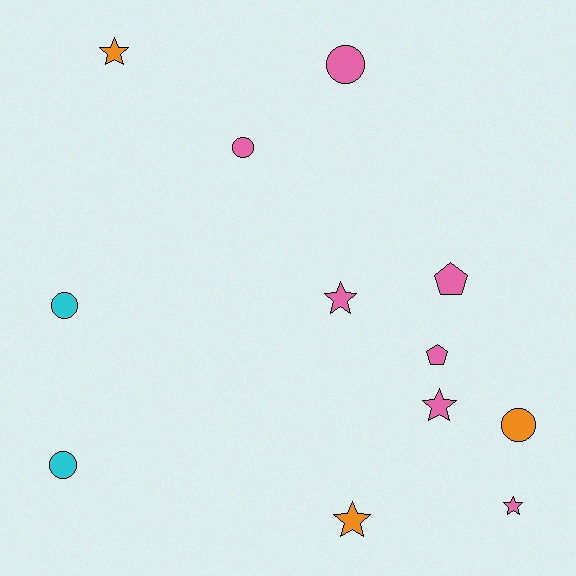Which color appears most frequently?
Pink, with 7 objects.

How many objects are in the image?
There are 12 objects.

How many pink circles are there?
There are 2 pink circles.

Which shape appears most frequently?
Star, with 5 objects.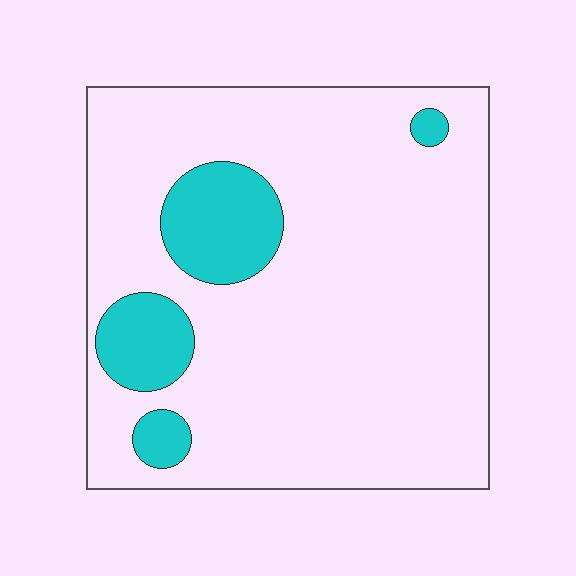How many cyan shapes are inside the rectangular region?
4.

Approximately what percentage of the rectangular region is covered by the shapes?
Approximately 15%.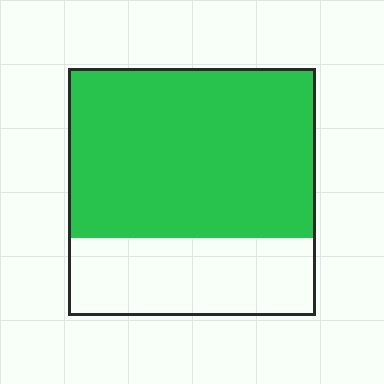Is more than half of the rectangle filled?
Yes.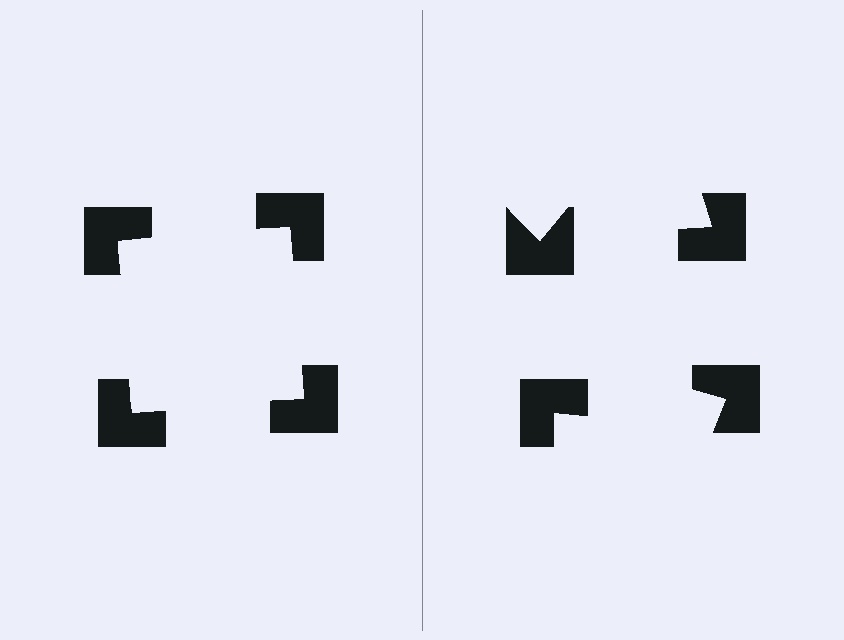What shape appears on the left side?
An illusory square.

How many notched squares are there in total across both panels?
8 — 4 on each side.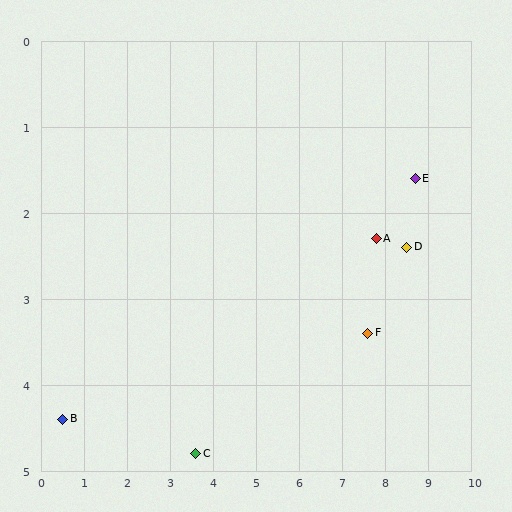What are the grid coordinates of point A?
Point A is at approximately (7.8, 2.3).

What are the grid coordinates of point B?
Point B is at approximately (0.5, 4.4).